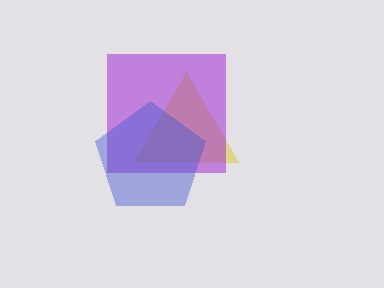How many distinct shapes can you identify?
There are 3 distinct shapes: a yellow triangle, a purple square, a blue pentagon.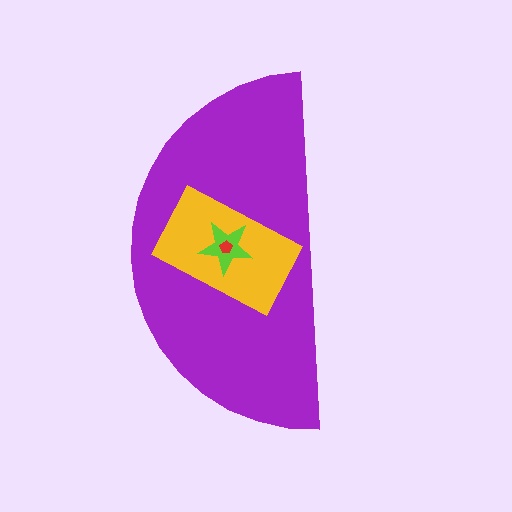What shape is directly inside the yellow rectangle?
The lime star.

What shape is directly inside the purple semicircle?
The yellow rectangle.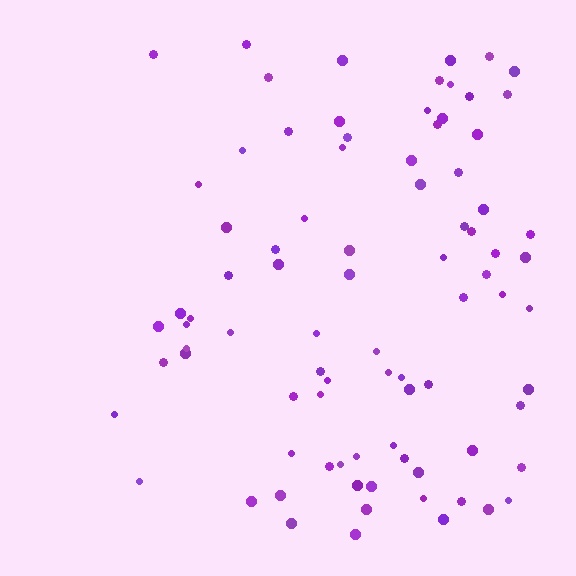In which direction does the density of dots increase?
From left to right, with the right side densest.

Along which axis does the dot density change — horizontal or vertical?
Horizontal.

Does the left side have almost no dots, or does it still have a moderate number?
Still a moderate number, just noticeably fewer than the right.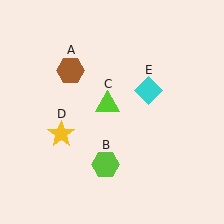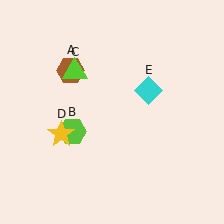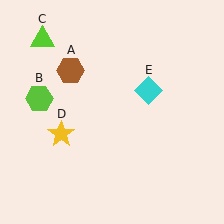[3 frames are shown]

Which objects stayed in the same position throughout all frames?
Brown hexagon (object A) and yellow star (object D) and cyan diamond (object E) remained stationary.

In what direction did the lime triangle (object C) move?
The lime triangle (object C) moved up and to the left.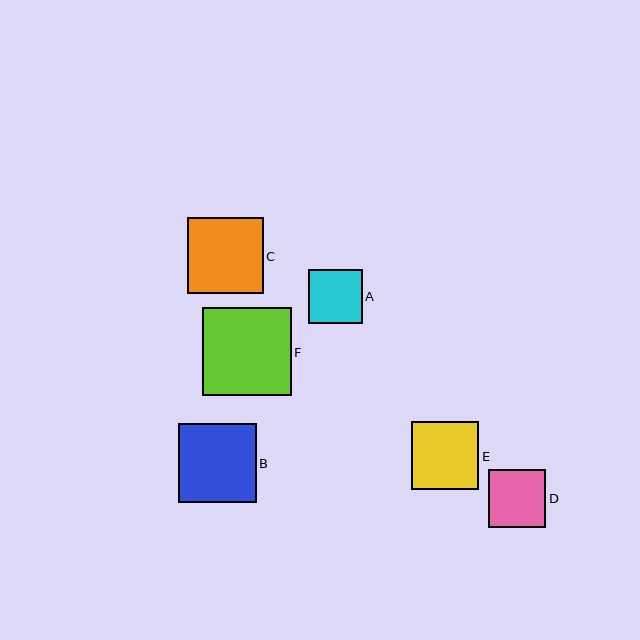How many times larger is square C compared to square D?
Square C is approximately 1.3 times the size of square D.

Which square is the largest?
Square F is the largest with a size of approximately 88 pixels.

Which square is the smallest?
Square A is the smallest with a size of approximately 54 pixels.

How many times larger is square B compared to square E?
Square B is approximately 1.2 times the size of square E.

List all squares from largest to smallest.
From largest to smallest: F, B, C, E, D, A.